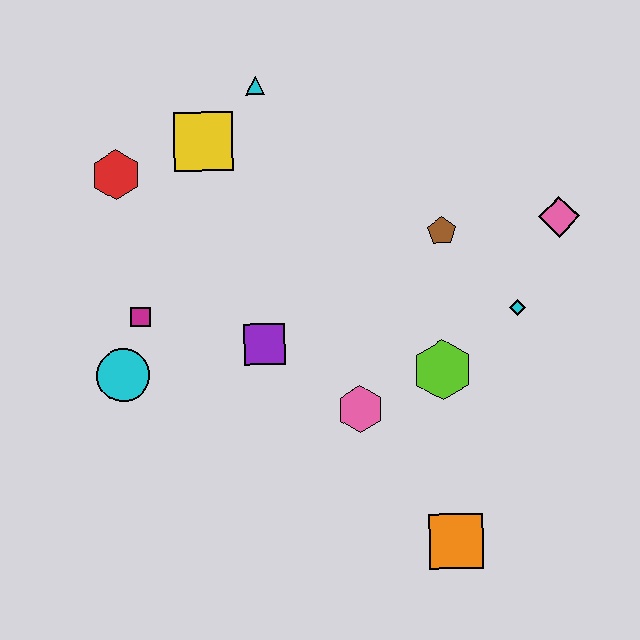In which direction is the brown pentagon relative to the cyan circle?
The brown pentagon is to the right of the cyan circle.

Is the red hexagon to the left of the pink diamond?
Yes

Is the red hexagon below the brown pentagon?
No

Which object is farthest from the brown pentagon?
The cyan circle is farthest from the brown pentagon.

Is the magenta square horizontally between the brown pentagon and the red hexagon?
Yes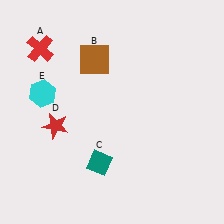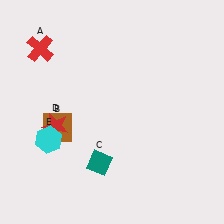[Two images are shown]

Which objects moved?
The objects that moved are: the brown square (B), the cyan hexagon (E).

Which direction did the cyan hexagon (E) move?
The cyan hexagon (E) moved down.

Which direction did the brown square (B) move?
The brown square (B) moved down.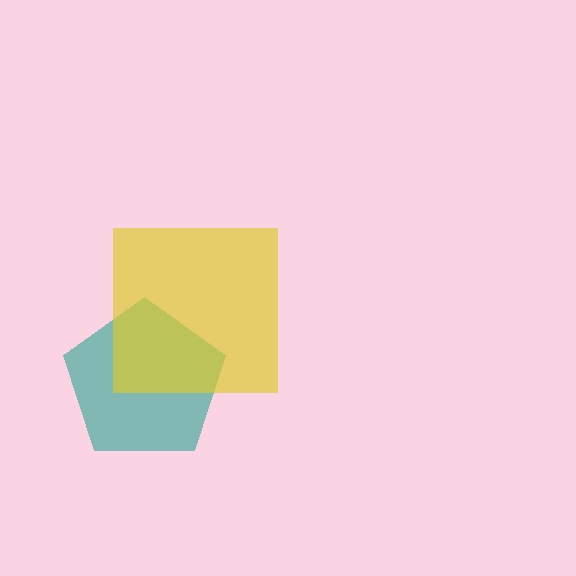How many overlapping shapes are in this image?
There are 2 overlapping shapes in the image.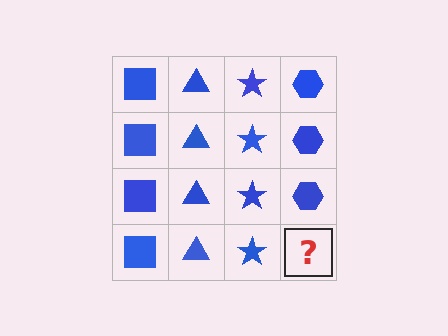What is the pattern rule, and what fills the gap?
The rule is that each column has a consistent shape. The gap should be filled with a blue hexagon.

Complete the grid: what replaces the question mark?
The question mark should be replaced with a blue hexagon.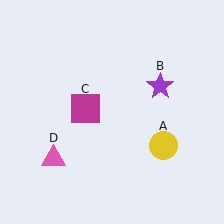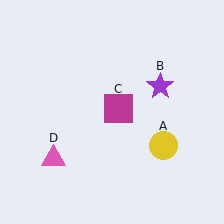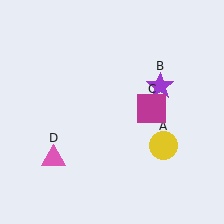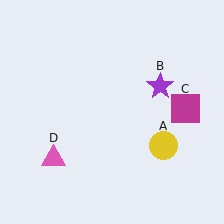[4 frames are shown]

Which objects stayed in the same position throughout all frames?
Yellow circle (object A) and purple star (object B) and pink triangle (object D) remained stationary.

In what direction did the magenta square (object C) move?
The magenta square (object C) moved right.